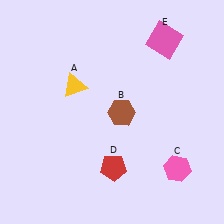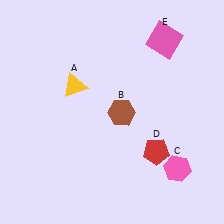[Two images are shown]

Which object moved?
The red pentagon (D) moved right.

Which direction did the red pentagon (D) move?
The red pentagon (D) moved right.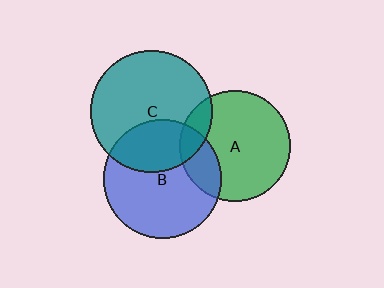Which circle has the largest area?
Circle C (teal).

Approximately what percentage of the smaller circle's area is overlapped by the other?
Approximately 20%.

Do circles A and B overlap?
Yes.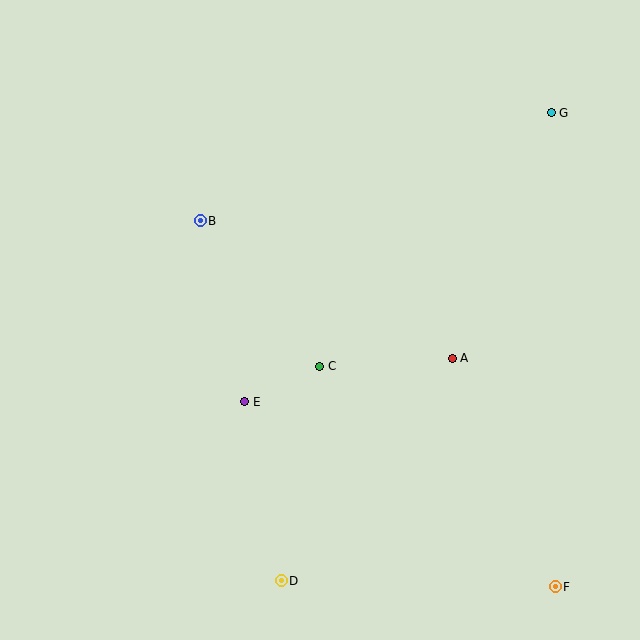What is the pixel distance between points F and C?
The distance between F and C is 323 pixels.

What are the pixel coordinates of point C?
Point C is at (320, 366).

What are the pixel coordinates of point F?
Point F is at (555, 587).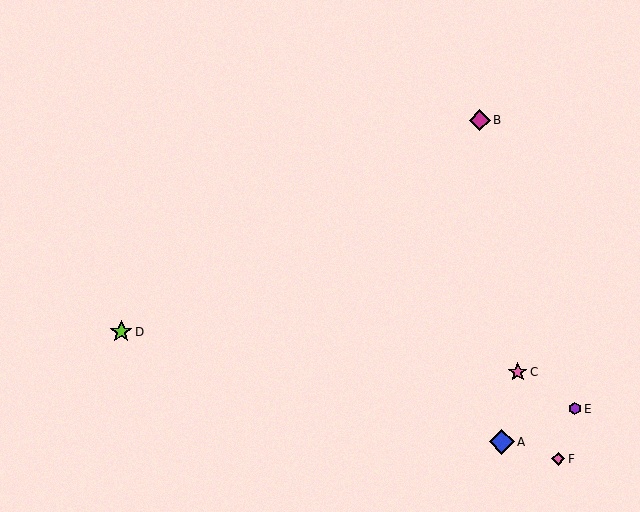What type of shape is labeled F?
Shape F is a pink diamond.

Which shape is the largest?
The blue diamond (labeled A) is the largest.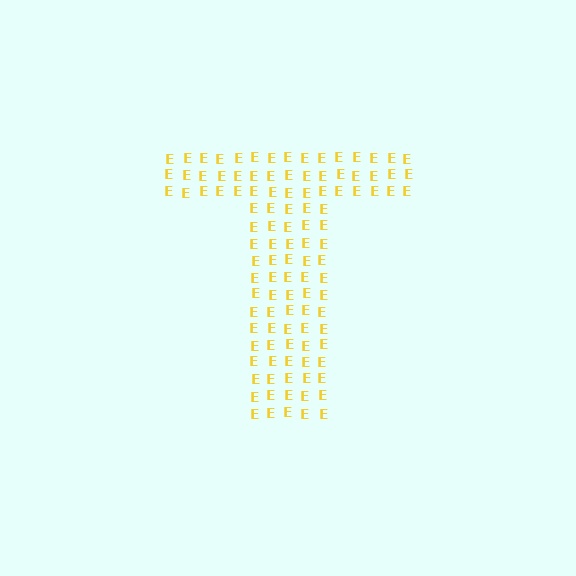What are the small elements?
The small elements are letter E's.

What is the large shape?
The large shape is the letter T.